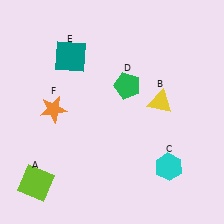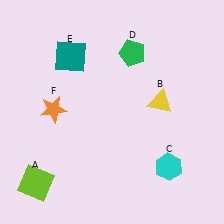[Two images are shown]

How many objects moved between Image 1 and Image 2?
1 object moved between the two images.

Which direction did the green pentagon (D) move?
The green pentagon (D) moved up.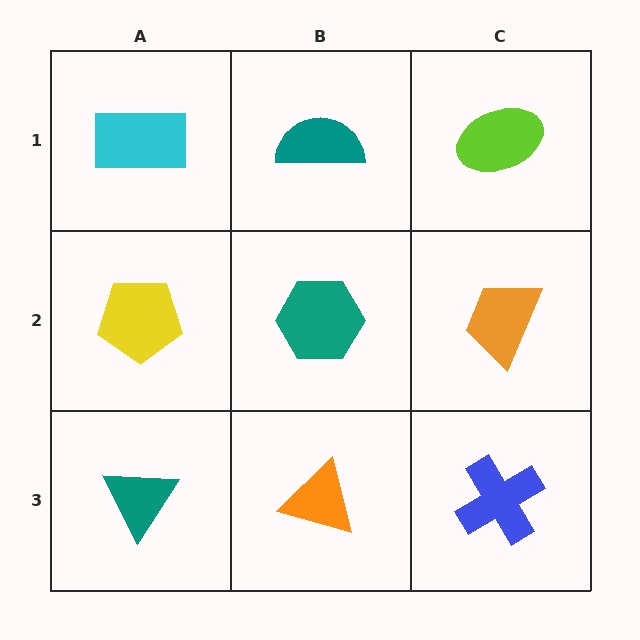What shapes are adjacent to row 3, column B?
A teal hexagon (row 2, column B), a teal triangle (row 3, column A), a blue cross (row 3, column C).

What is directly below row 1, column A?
A yellow pentagon.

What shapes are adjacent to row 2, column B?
A teal semicircle (row 1, column B), an orange triangle (row 3, column B), a yellow pentagon (row 2, column A), an orange trapezoid (row 2, column C).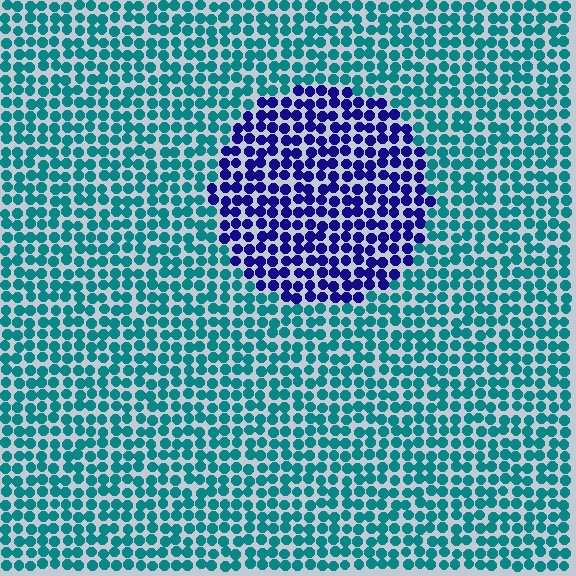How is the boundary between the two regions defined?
The boundary is defined purely by a slight shift in hue (about 65 degrees). Spacing, size, and orientation are identical on both sides.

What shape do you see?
I see a circle.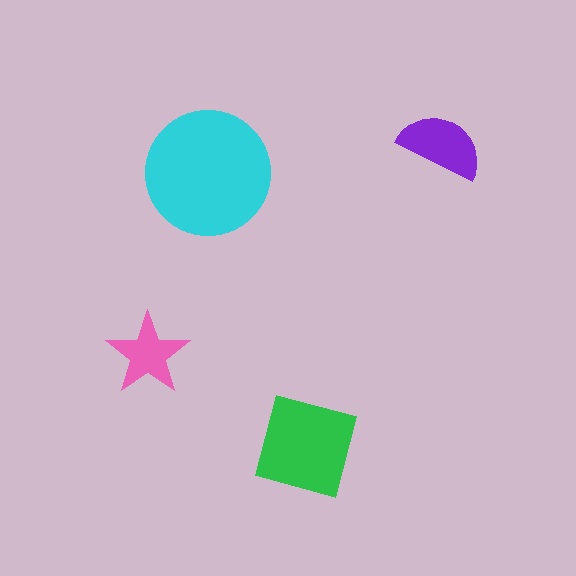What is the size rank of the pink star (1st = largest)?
4th.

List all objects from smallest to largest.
The pink star, the purple semicircle, the green square, the cyan circle.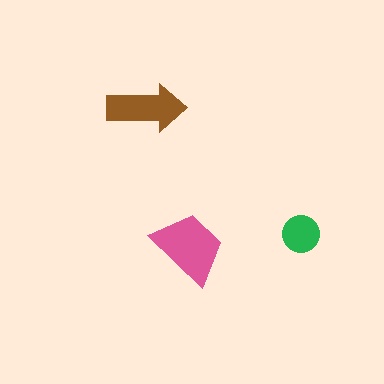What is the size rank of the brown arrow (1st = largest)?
2nd.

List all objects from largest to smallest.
The pink trapezoid, the brown arrow, the green circle.